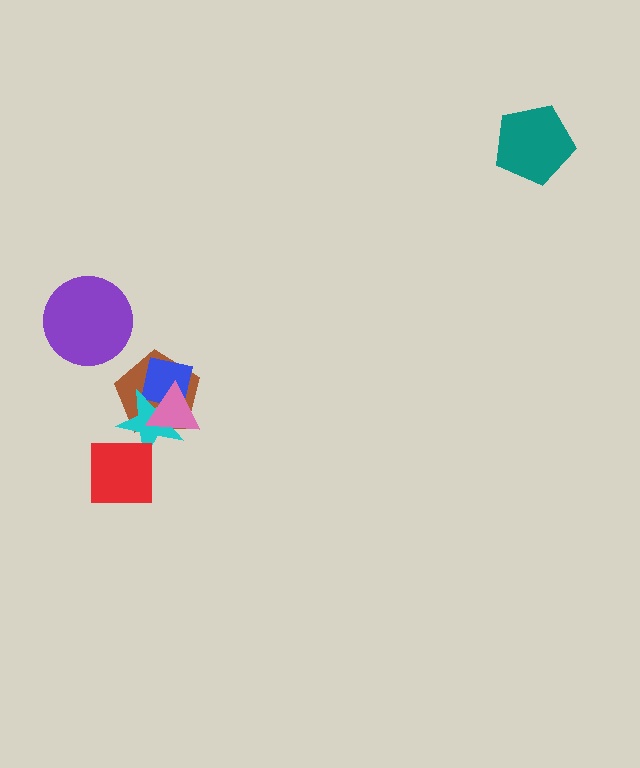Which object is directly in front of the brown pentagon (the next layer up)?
The blue square is directly in front of the brown pentagon.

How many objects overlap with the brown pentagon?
3 objects overlap with the brown pentagon.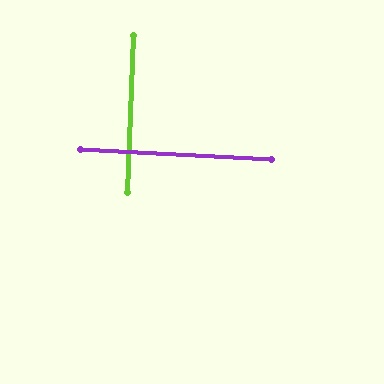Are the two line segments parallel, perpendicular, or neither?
Perpendicular — they meet at approximately 89°.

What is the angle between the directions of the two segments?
Approximately 89 degrees.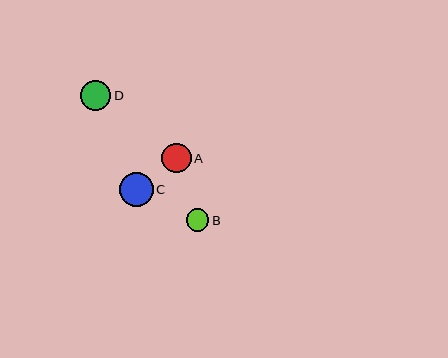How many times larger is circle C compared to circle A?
Circle C is approximately 1.2 times the size of circle A.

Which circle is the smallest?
Circle B is the smallest with a size of approximately 22 pixels.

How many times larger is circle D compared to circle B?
Circle D is approximately 1.3 times the size of circle B.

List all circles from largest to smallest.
From largest to smallest: C, D, A, B.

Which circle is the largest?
Circle C is the largest with a size of approximately 34 pixels.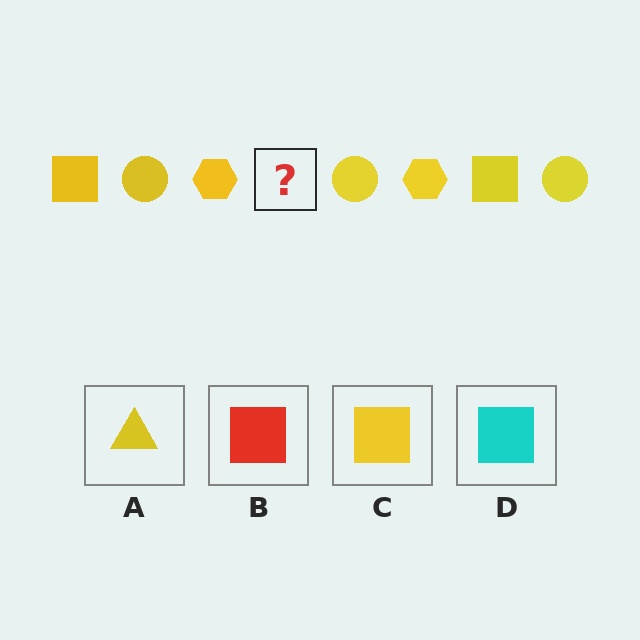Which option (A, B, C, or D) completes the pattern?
C.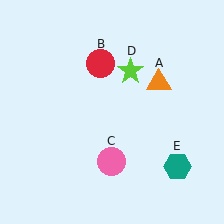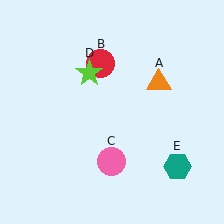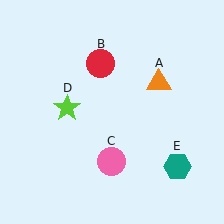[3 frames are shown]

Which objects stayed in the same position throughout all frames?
Orange triangle (object A) and red circle (object B) and pink circle (object C) and teal hexagon (object E) remained stationary.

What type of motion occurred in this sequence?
The lime star (object D) rotated counterclockwise around the center of the scene.